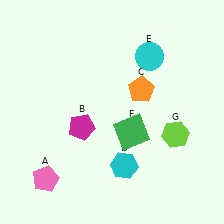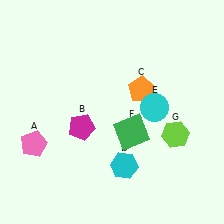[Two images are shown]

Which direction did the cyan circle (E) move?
The cyan circle (E) moved down.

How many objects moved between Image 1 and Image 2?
2 objects moved between the two images.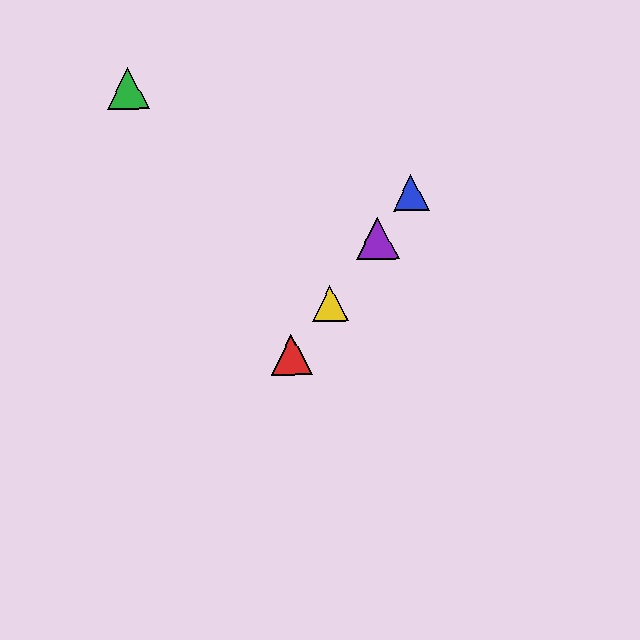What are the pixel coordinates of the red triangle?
The red triangle is at (291, 355).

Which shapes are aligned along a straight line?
The red triangle, the blue triangle, the yellow triangle, the purple triangle are aligned along a straight line.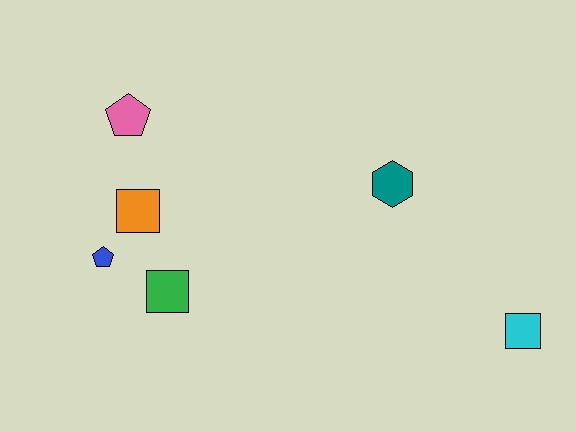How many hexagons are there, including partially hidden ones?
There is 1 hexagon.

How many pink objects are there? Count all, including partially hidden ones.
There is 1 pink object.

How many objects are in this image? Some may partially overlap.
There are 6 objects.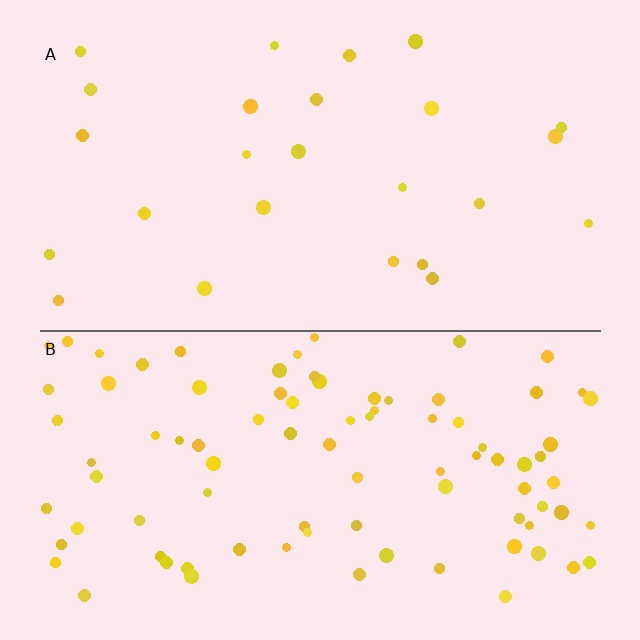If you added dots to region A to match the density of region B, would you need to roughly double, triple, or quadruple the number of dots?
Approximately quadruple.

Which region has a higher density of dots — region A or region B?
B (the bottom).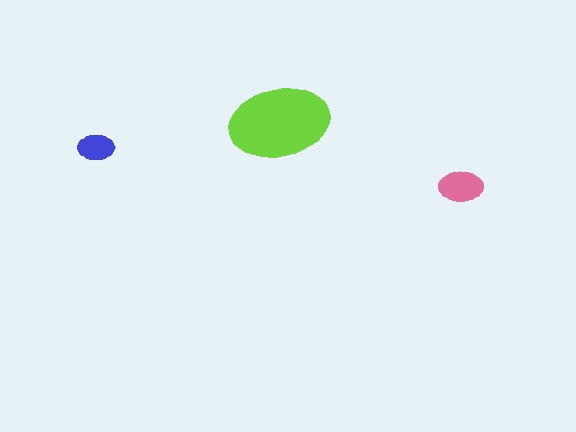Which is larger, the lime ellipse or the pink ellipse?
The lime one.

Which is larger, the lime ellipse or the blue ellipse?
The lime one.